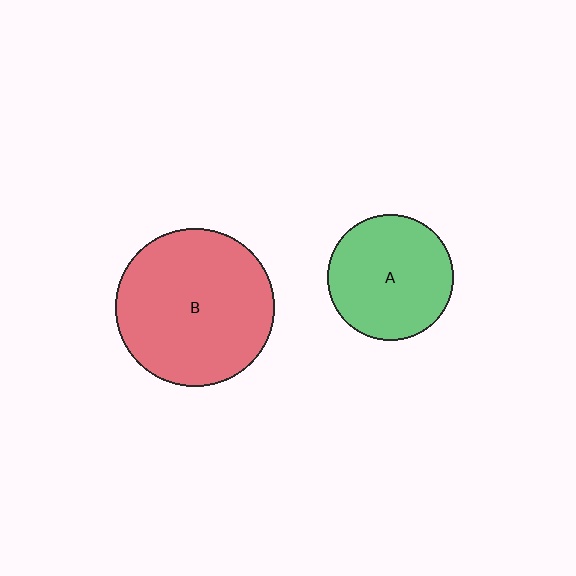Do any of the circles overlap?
No, none of the circles overlap.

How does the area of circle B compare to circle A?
Approximately 1.6 times.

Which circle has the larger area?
Circle B (red).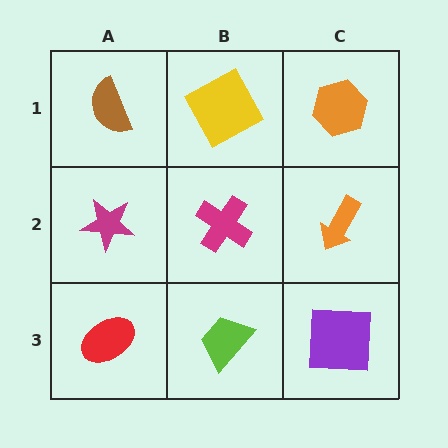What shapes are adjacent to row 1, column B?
A magenta cross (row 2, column B), a brown semicircle (row 1, column A), an orange hexagon (row 1, column C).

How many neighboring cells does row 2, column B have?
4.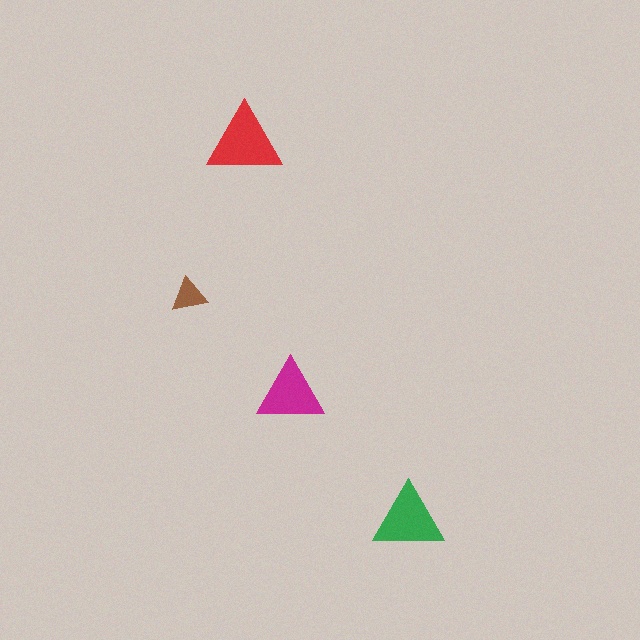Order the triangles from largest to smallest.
the red one, the green one, the magenta one, the brown one.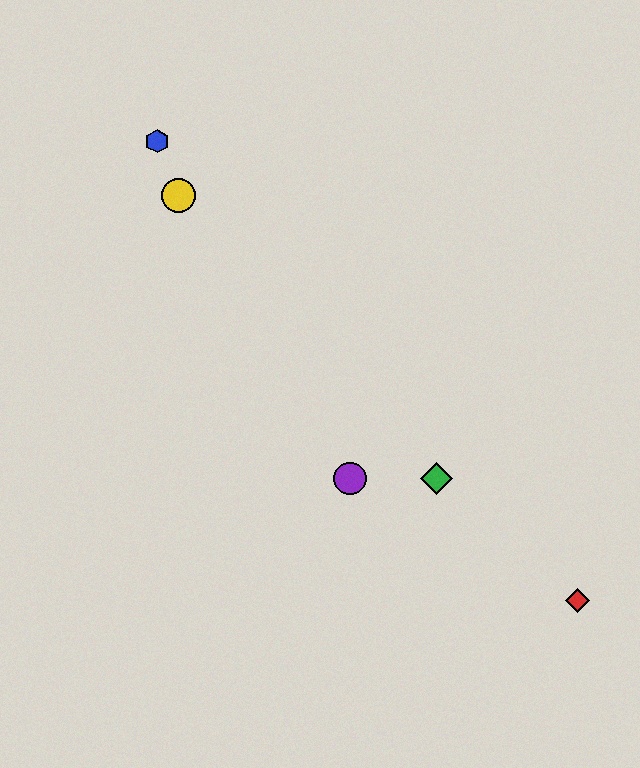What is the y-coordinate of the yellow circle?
The yellow circle is at y≈196.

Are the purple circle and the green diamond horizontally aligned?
Yes, both are at y≈478.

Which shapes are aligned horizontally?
The green diamond, the purple circle are aligned horizontally.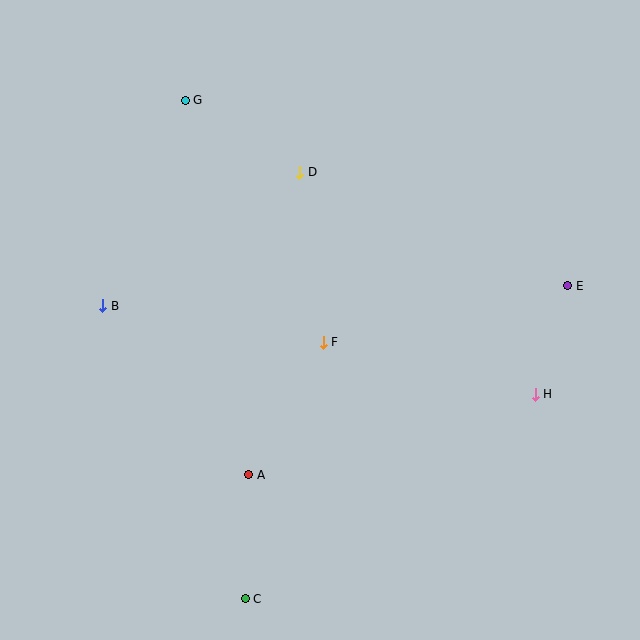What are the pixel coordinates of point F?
Point F is at (323, 342).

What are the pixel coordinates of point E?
Point E is at (568, 285).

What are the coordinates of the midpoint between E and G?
The midpoint between E and G is at (376, 193).